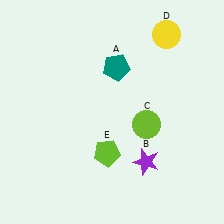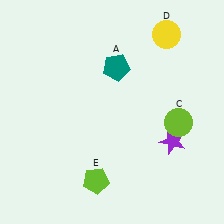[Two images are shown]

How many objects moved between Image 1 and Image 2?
3 objects moved between the two images.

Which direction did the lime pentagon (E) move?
The lime pentagon (E) moved down.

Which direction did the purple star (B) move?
The purple star (B) moved right.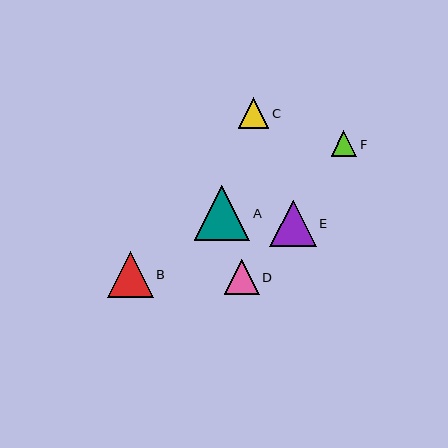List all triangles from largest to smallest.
From largest to smallest: A, E, B, D, C, F.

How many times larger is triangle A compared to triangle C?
Triangle A is approximately 1.8 times the size of triangle C.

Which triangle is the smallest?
Triangle F is the smallest with a size of approximately 25 pixels.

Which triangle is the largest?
Triangle A is the largest with a size of approximately 55 pixels.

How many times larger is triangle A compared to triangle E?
Triangle A is approximately 1.2 times the size of triangle E.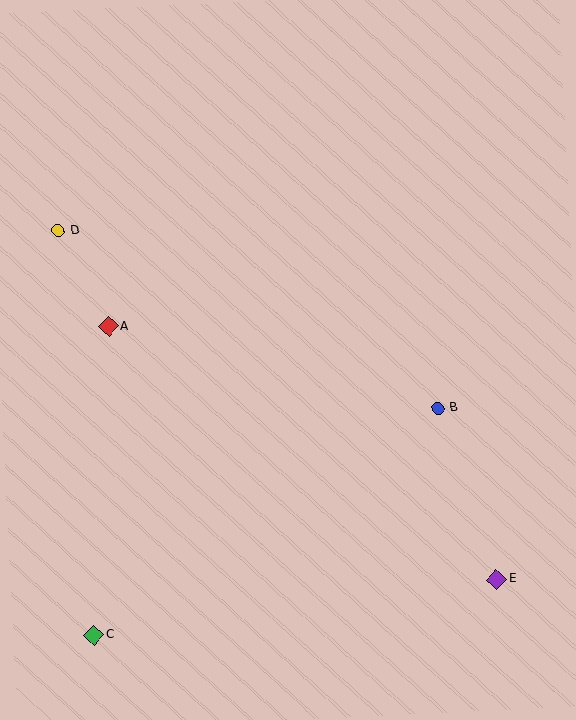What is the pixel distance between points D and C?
The distance between D and C is 406 pixels.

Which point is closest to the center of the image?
Point B at (438, 408) is closest to the center.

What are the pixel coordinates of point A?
Point A is at (108, 327).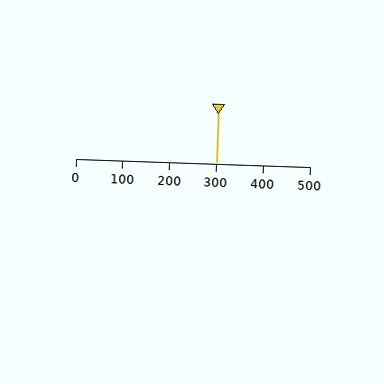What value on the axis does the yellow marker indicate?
The marker indicates approximately 300.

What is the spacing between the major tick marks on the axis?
The major ticks are spaced 100 apart.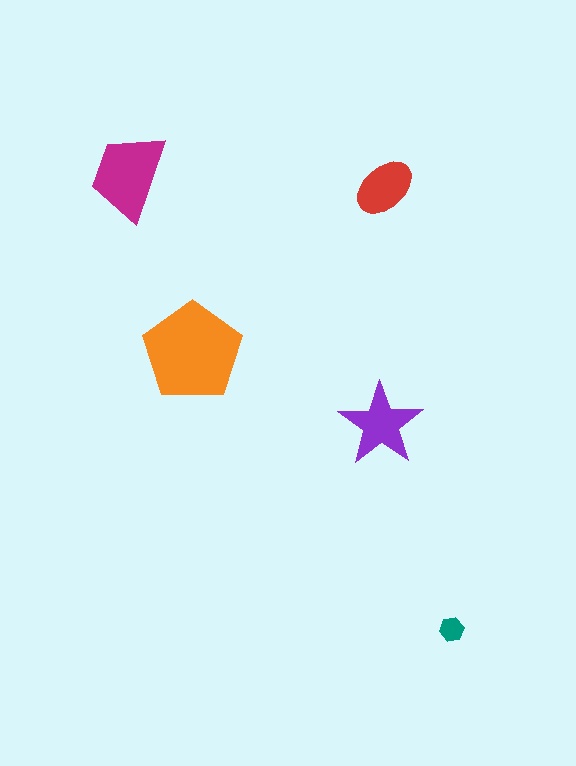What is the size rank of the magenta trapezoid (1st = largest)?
2nd.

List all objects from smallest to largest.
The teal hexagon, the red ellipse, the purple star, the magenta trapezoid, the orange pentagon.